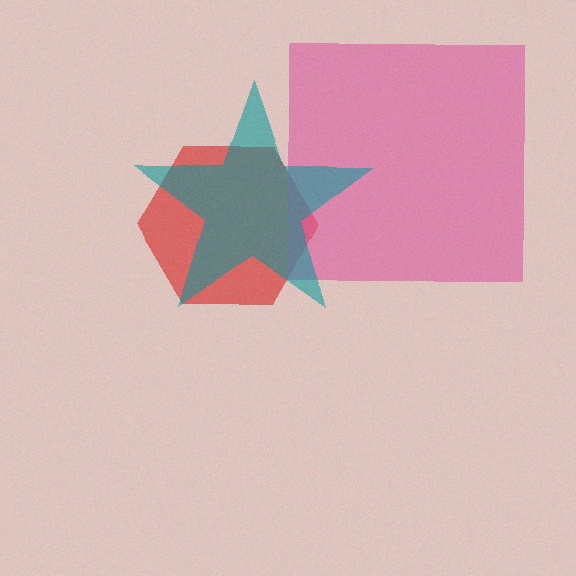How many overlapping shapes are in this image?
There are 3 overlapping shapes in the image.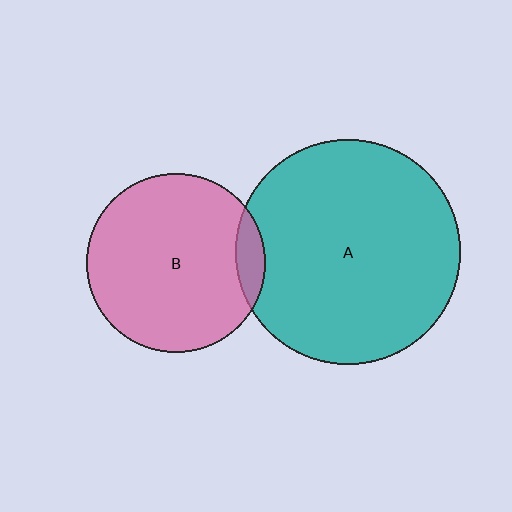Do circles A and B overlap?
Yes.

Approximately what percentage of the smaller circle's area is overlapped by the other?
Approximately 10%.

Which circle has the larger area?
Circle A (teal).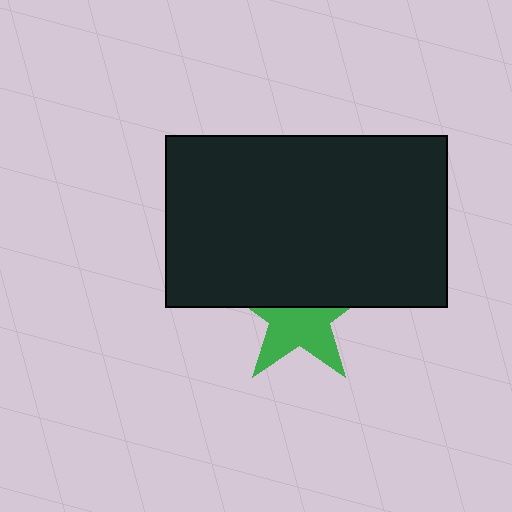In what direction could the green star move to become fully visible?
The green star could move down. That would shift it out from behind the black rectangle entirely.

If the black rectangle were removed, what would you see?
You would see the complete green star.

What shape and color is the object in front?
The object in front is a black rectangle.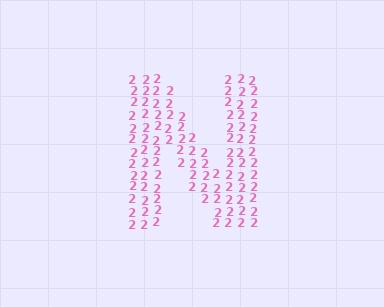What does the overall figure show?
The overall figure shows the letter N.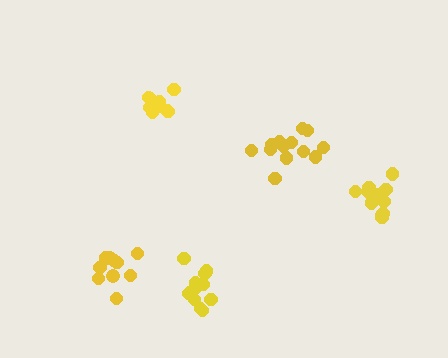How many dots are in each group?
Group 1: 12 dots, Group 2: 10 dots, Group 3: 10 dots, Group 4: 13 dots, Group 5: 13 dots (58 total).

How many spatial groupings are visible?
There are 5 spatial groupings.